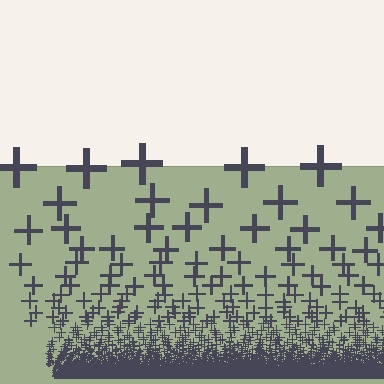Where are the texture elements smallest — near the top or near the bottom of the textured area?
Near the bottom.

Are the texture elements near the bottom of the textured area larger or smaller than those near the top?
Smaller. The gradient is inverted — elements near the bottom are smaller and denser.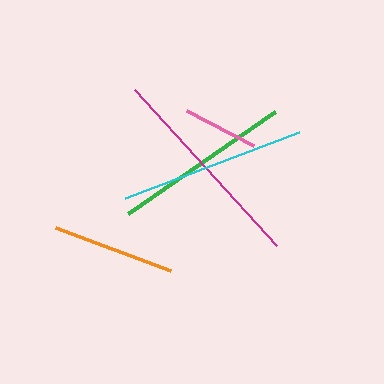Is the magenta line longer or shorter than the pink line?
The magenta line is longer than the pink line.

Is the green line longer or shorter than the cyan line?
The cyan line is longer than the green line.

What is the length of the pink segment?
The pink segment is approximately 75 pixels long.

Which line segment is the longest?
The magenta line is the longest at approximately 211 pixels.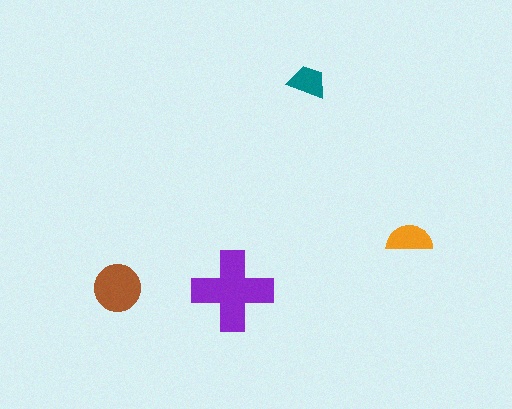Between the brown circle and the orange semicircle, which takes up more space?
The brown circle.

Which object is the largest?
The purple cross.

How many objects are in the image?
There are 4 objects in the image.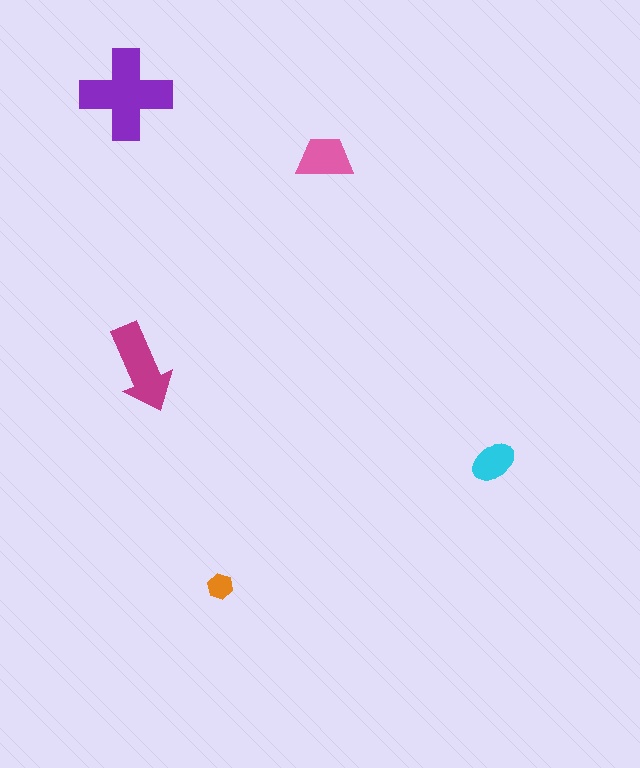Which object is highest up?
The purple cross is topmost.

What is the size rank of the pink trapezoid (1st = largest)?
3rd.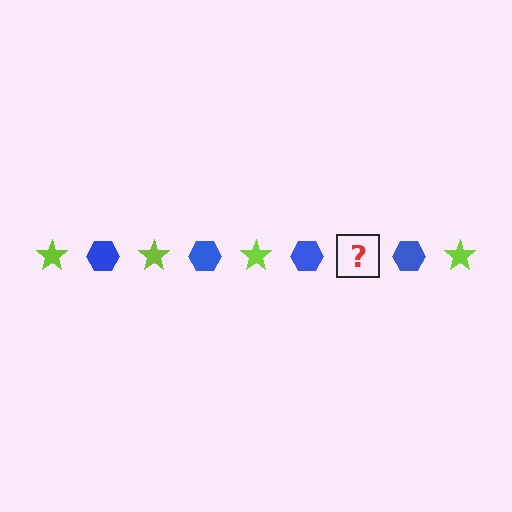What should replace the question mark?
The question mark should be replaced with a lime star.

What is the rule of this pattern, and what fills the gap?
The rule is that the pattern alternates between lime star and blue hexagon. The gap should be filled with a lime star.